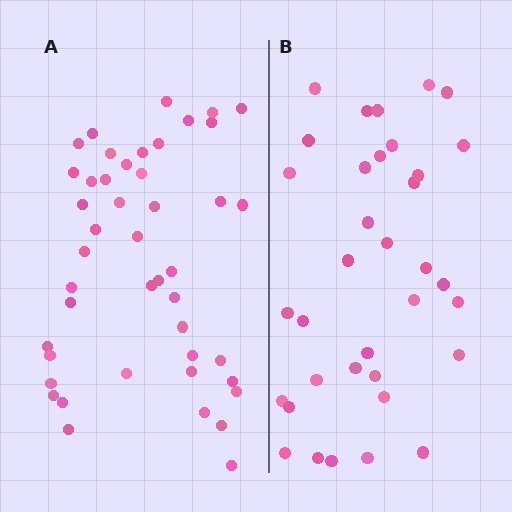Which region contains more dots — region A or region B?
Region A (the left region) has more dots.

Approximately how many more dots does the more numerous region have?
Region A has roughly 10 or so more dots than region B.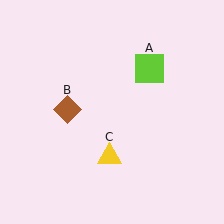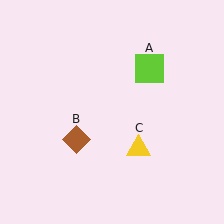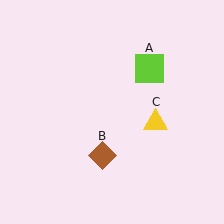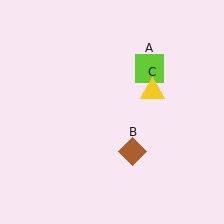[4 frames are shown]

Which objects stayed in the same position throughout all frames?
Lime square (object A) remained stationary.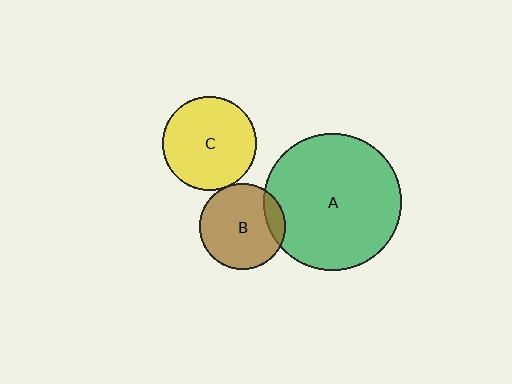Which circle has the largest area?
Circle A (green).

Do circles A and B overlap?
Yes.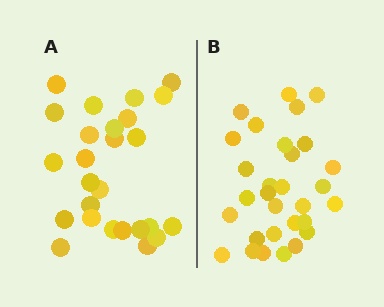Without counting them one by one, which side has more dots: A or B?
Region B (the right region) has more dots.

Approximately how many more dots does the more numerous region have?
Region B has about 4 more dots than region A.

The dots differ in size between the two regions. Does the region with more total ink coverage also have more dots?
No. Region A has more total ink coverage because its dots are larger, but region B actually contains more individual dots. Total area can be misleading — the number of items is what matters here.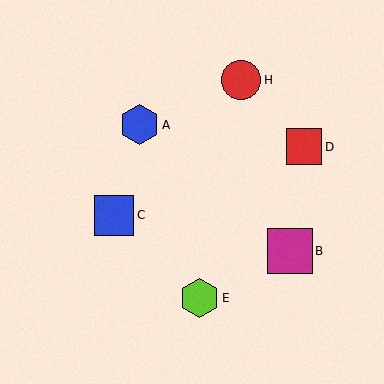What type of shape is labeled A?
Shape A is a blue hexagon.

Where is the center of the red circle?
The center of the red circle is at (241, 80).